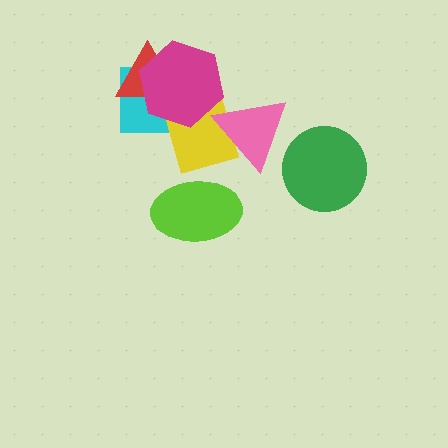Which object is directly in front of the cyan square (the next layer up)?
The yellow rectangle is directly in front of the cyan square.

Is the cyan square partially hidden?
Yes, it is partially covered by another shape.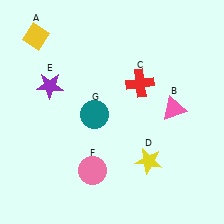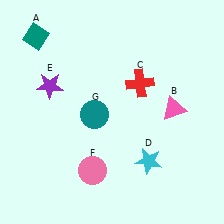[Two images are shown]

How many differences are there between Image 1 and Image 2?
There are 2 differences between the two images.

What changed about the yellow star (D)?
In Image 1, D is yellow. In Image 2, it changed to cyan.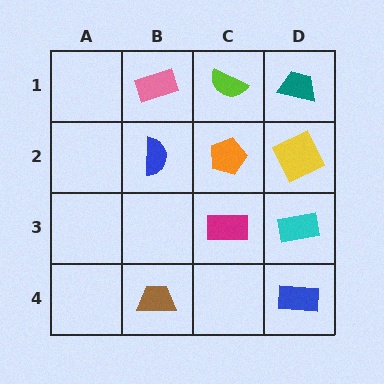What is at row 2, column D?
A yellow square.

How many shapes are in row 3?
2 shapes.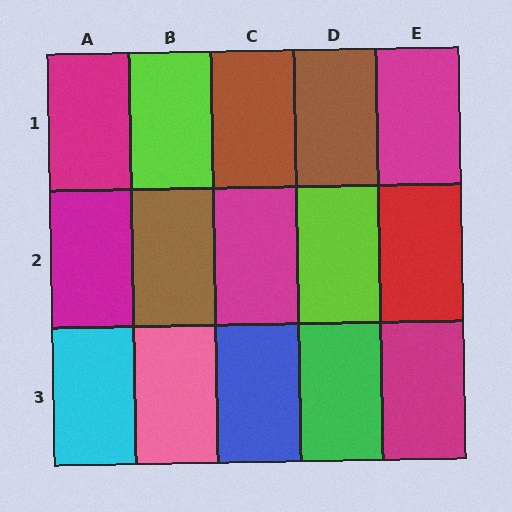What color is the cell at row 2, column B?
Brown.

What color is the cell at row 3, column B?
Pink.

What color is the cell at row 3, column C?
Blue.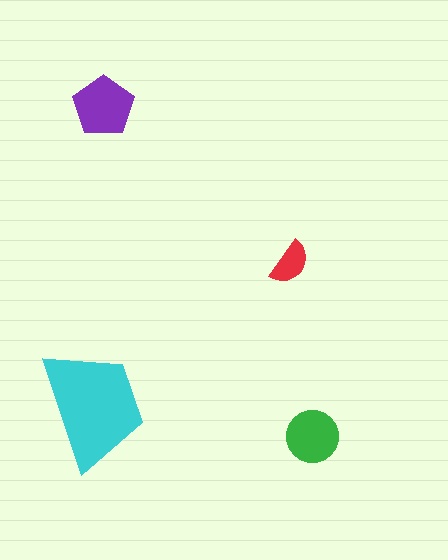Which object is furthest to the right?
The green circle is rightmost.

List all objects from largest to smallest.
The cyan trapezoid, the purple pentagon, the green circle, the red semicircle.